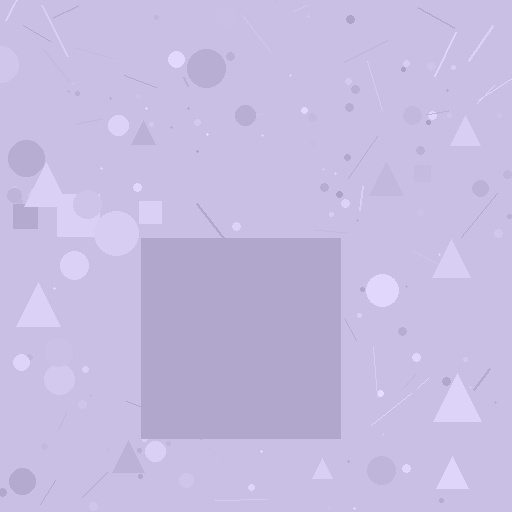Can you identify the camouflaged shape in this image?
The camouflaged shape is a square.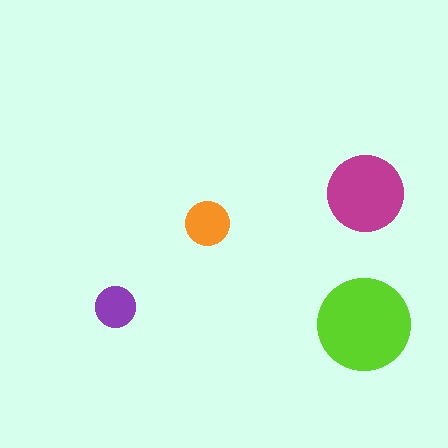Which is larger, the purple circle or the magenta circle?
The magenta one.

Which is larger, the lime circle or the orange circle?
The lime one.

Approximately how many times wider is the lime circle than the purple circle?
About 2.5 times wider.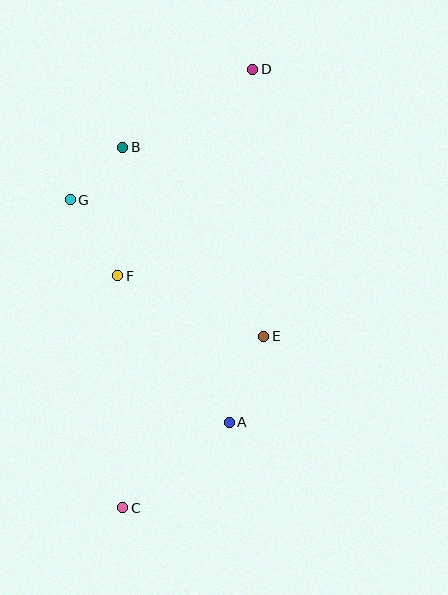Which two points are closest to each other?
Points B and G are closest to each other.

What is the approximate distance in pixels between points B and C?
The distance between B and C is approximately 360 pixels.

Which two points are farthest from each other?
Points C and D are farthest from each other.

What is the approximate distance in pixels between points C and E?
The distance between C and E is approximately 222 pixels.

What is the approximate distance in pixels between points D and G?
The distance between D and G is approximately 224 pixels.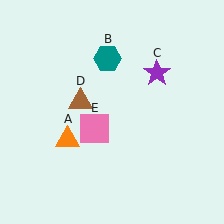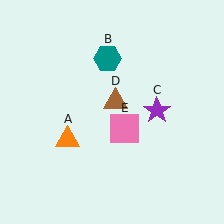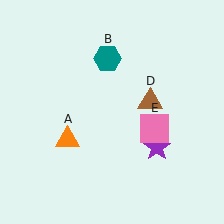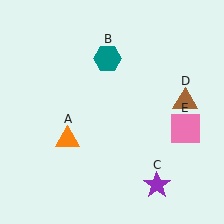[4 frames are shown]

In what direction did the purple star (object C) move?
The purple star (object C) moved down.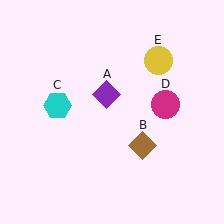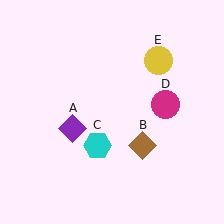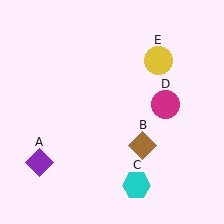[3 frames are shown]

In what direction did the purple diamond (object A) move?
The purple diamond (object A) moved down and to the left.